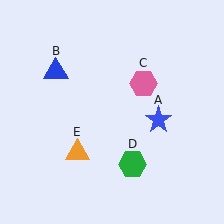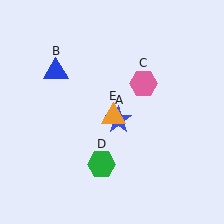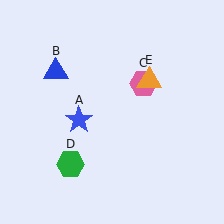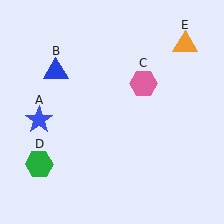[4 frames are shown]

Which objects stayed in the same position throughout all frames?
Blue triangle (object B) and pink hexagon (object C) remained stationary.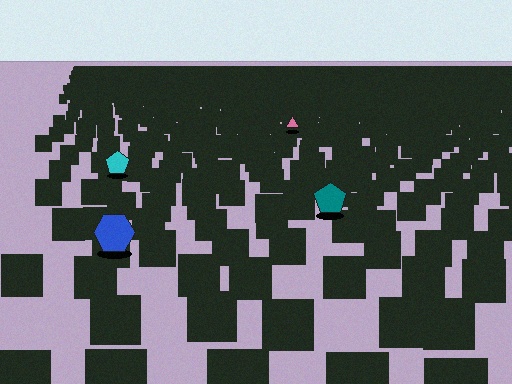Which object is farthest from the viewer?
The pink triangle is farthest from the viewer. It appears smaller and the ground texture around it is denser.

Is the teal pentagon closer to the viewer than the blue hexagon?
No. The blue hexagon is closer — you can tell from the texture gradient: the ground texture is coarser near it.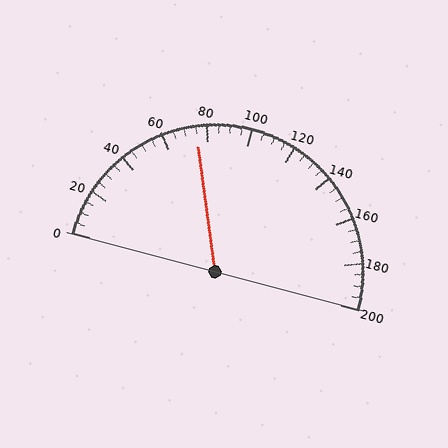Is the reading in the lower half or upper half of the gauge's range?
The reading is in the lower half of the range (0 to 200).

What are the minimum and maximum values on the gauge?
The gauge ranges from 0 to 200.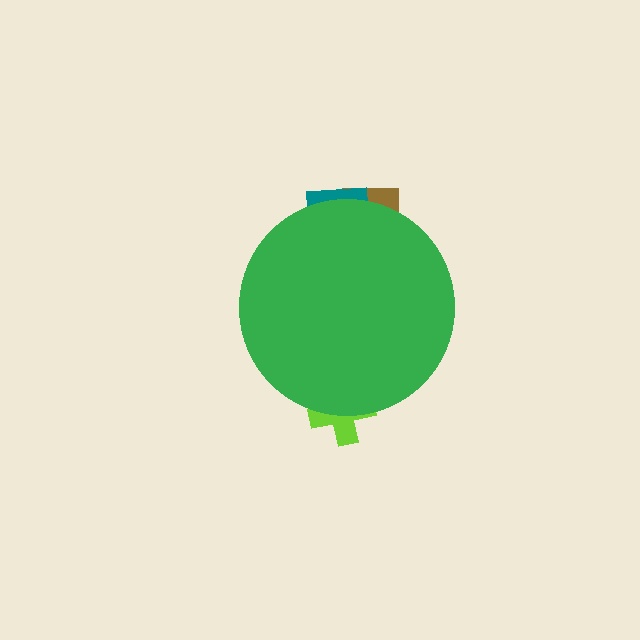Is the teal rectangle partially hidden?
Yes, the teal rectangle is partially hidden behind the green circle.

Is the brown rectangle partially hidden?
Yes, the brown rectangle is partially hidden behind the green circle.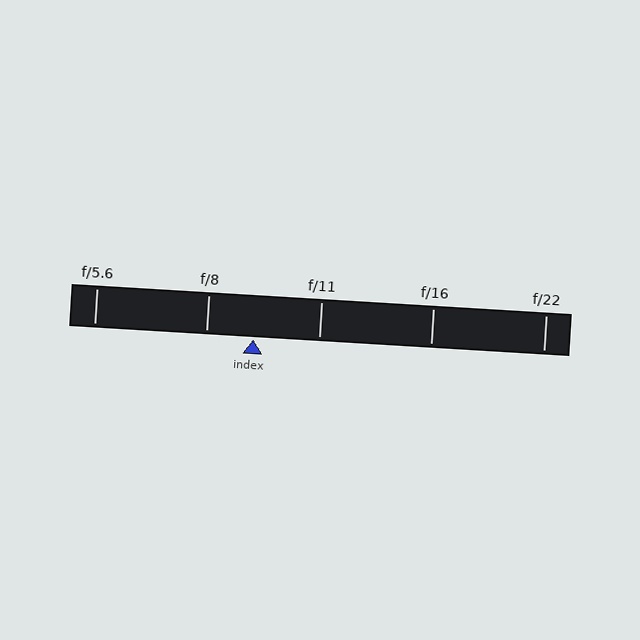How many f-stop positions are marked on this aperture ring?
There are 5 f-stop positions marked.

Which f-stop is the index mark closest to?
The index mark is closest to f/8.